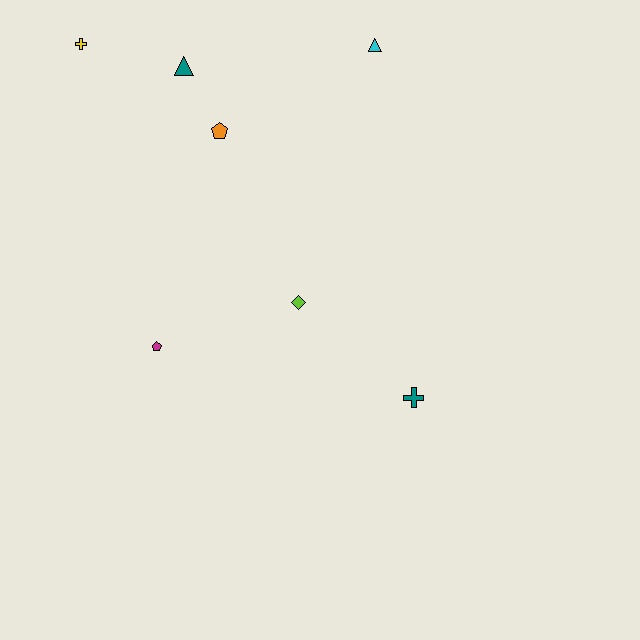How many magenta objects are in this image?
There is 1 magenta object.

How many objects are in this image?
There are 7 objects.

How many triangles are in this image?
There are 2 triangles.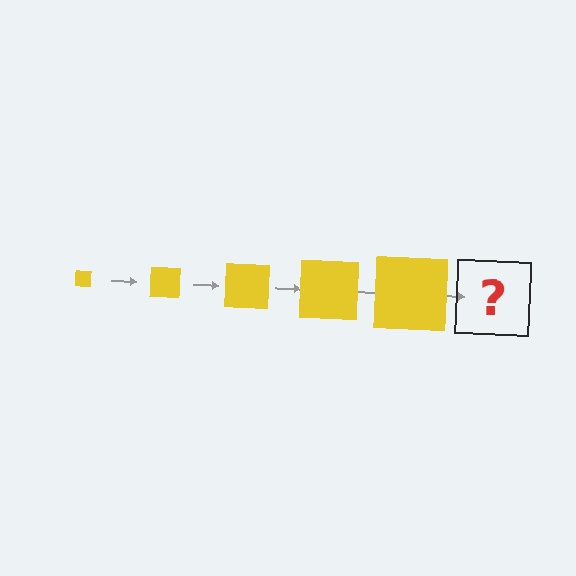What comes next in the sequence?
The next element should be a yellow square, larger than the previous one.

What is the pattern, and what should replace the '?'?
The pattern is that the square gets progressively larger each step. The '?' should be a yellow square, larger than the previous one.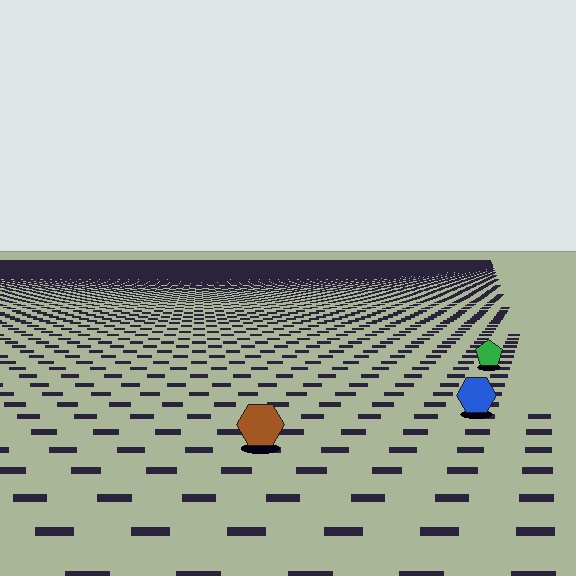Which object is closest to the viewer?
The brown hexagon is closest. The texture marks near it are larger and more spread out.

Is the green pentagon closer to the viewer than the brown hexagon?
No. The brown hexagon is closer — you can tell from the texture gradient: the ground texture is coarser near it.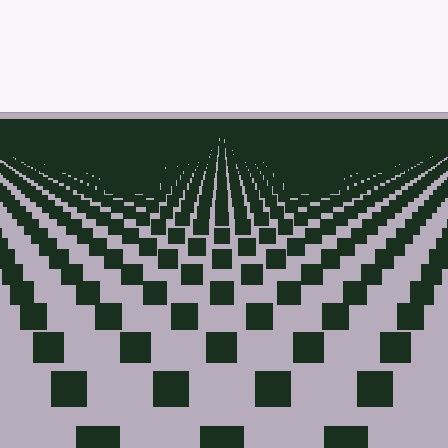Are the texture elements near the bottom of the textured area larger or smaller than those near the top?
Larger. Near the bottom, elements are closer to the viewer and appear at a bigger on-screen size.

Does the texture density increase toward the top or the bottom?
Density increases toward the top.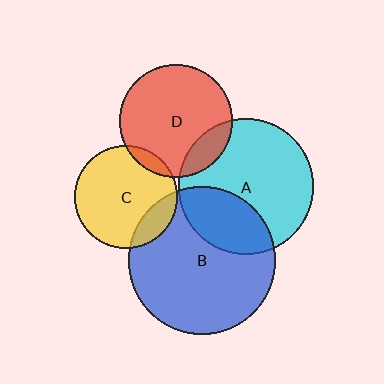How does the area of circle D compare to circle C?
Approximately 1.2 times.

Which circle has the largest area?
Circle B (blue).